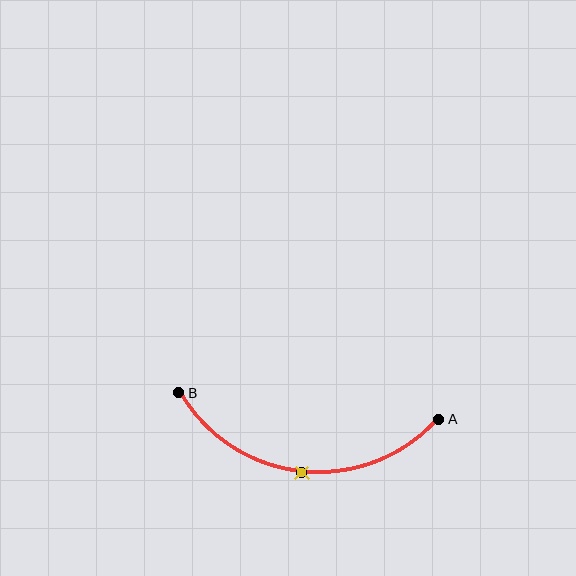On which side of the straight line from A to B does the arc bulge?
The arc bulges below the straight line connecting A and B.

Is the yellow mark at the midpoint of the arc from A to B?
Yes. The yellow mark lies on the arc at equal arc-length from both A and B — it is the arc midpoint.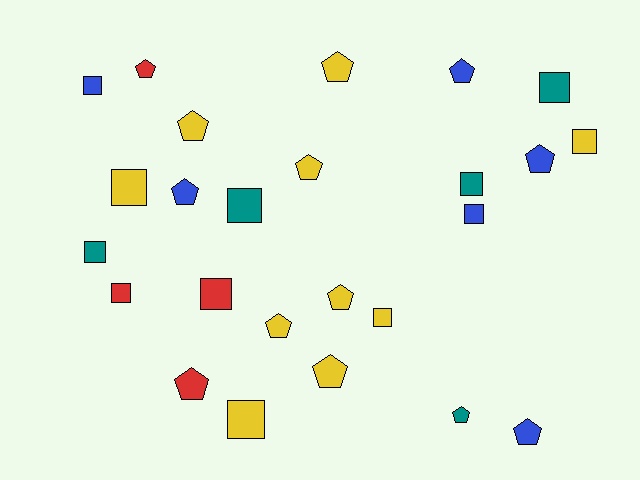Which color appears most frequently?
Yellow, with 10 objects.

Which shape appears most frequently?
Pentagon, with 13 objects.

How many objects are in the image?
There are 25 objects.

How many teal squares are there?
There are 4 teal squares.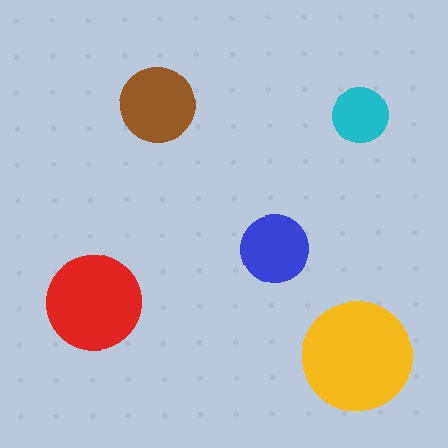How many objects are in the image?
There are 5 objects in the image.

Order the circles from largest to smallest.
the yellow one, the red one, the brown one, the blue one, the cyan one.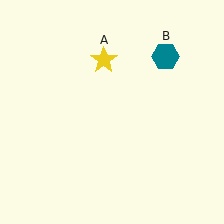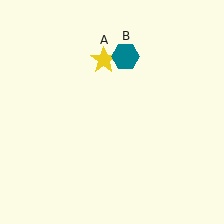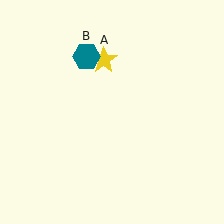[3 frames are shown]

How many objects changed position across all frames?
1 object changed position: teal hexagon (object B).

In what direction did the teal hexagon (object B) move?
The teal hexagon (object B) moved left.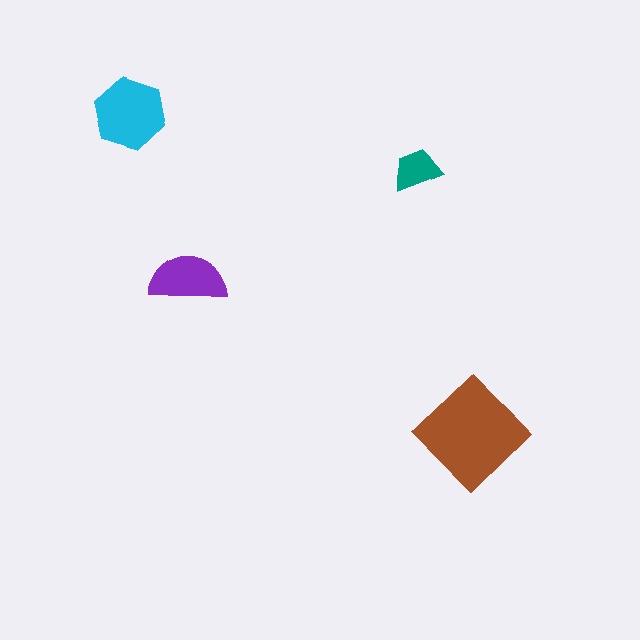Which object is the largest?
The brown diamond.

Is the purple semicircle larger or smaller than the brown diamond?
Smaller.